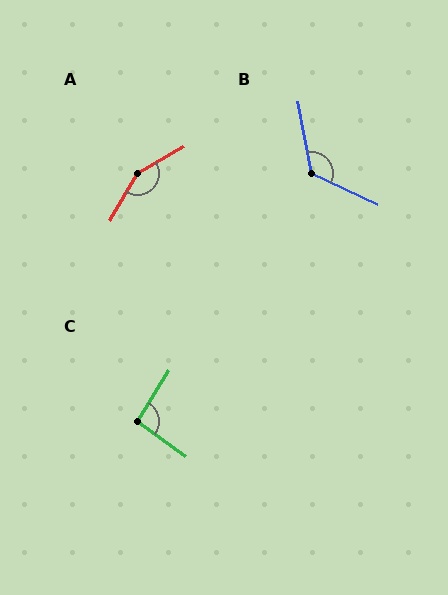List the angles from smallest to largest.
C (94°), B (125°), A (150°).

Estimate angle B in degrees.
Approximately 125 degrees.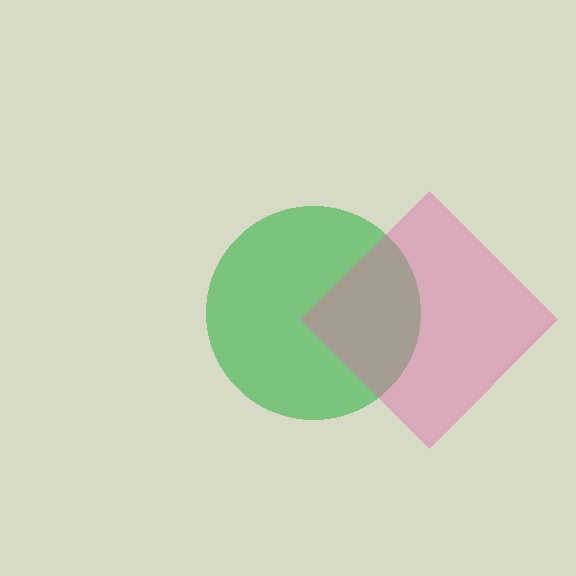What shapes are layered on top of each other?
The layered shapes are: a green circle, a pink diamond.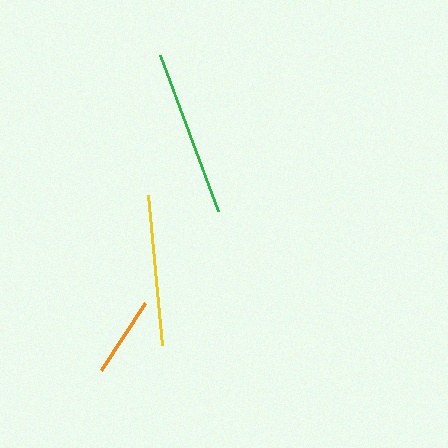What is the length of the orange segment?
The orange segment is approximately 80 pixels long.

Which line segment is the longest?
The green line is the longest at approximately 166 pixels.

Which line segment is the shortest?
The orange line is the shortest at approximately 80 pixels.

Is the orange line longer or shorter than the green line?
The green line is longer than the orange line.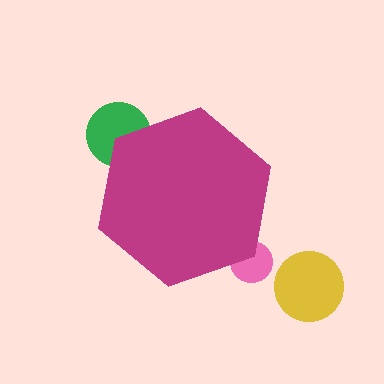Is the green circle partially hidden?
Yes, the green circle is partially hidden behind the magenta hexagon.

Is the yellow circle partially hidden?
No, the yellow circle is fully visible.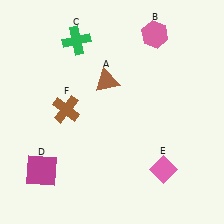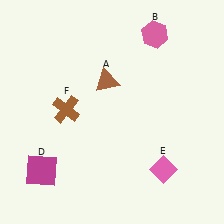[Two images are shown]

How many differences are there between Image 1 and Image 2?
There is 1 difference between the two images.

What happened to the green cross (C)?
The green cross (C) was removed in Image 2. It was in the top-left area of Image 1.